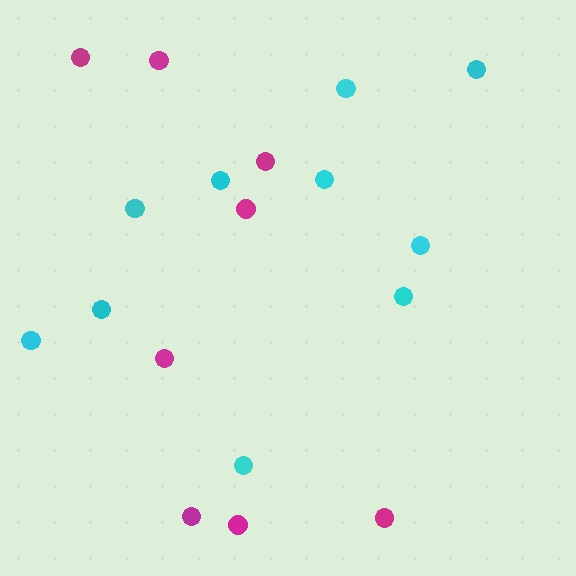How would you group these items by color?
There are 2 groups: one group of magenta circles (8) and one group of cyan circles (10).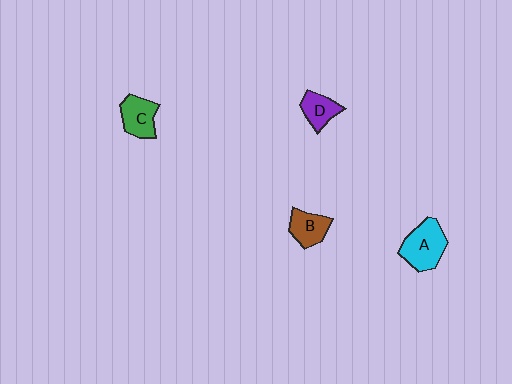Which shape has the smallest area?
Shape D (purple).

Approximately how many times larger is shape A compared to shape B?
Approximately 1.5 times.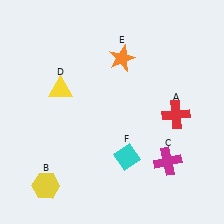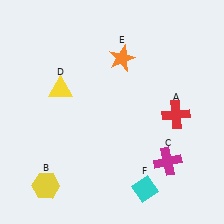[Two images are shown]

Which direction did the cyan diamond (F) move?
The cyan diamond (F) moved down.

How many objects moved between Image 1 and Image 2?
1 object moved between the two images.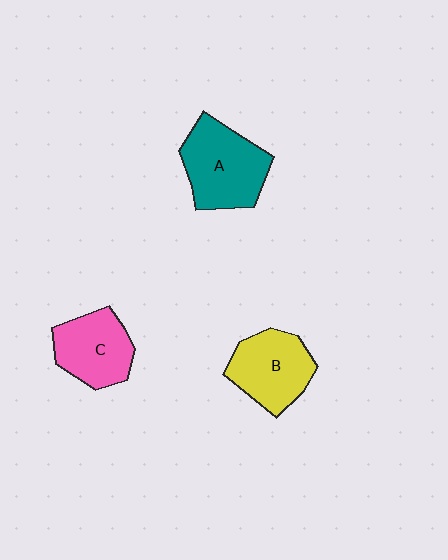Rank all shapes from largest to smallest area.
From largest to smallest: A (teal), B (yellow), C (pink).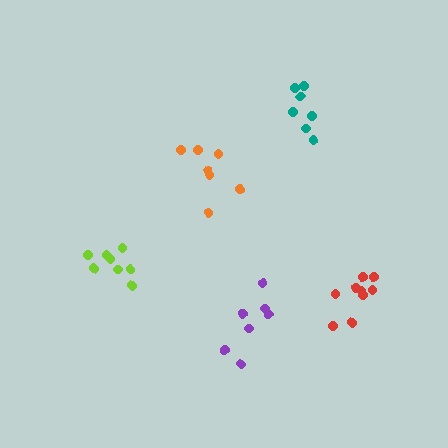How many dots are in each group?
Group 1: 7 dots, Group 2: 8 dots, Group 3: 7 dots, Group 4: 9 dots, Group 5: 7 dots (38 total).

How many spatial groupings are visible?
There are 5 spatial groupings.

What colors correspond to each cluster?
The clusters are colored: orange, lime, teal, red, purple.